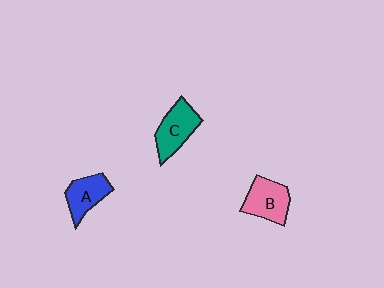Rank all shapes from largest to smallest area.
From largest to smallest: C (teal), B (pink), A (blue).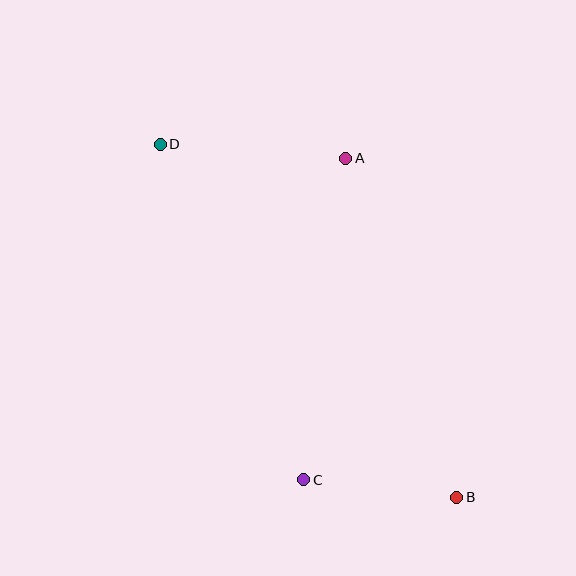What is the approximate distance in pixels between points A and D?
The distance between A and D is approximately 186 pixels.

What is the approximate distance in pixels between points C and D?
The distance between C and D is approximately 365 pixels.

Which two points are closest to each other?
Points B and C are closest to each other.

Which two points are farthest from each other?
Points B and D are farthest from each other.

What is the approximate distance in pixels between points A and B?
The distance between A and B is approximately 357 pixels.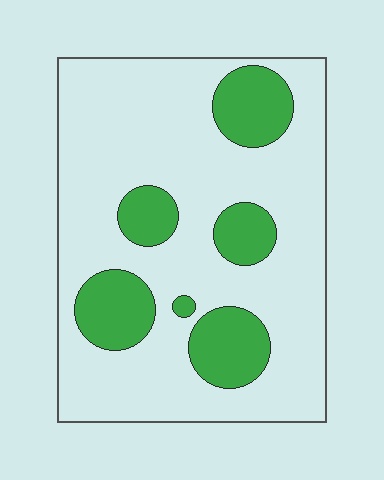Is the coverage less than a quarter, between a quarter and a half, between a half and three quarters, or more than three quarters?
Less than a quarter.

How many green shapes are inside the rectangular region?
6.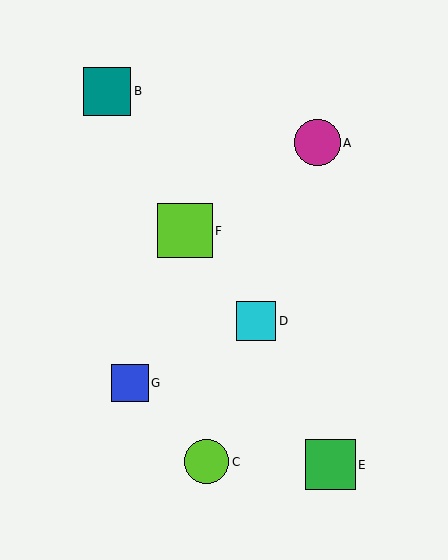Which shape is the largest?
The lime square (labeled F) is the largest.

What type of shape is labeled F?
Shape F is a lime square.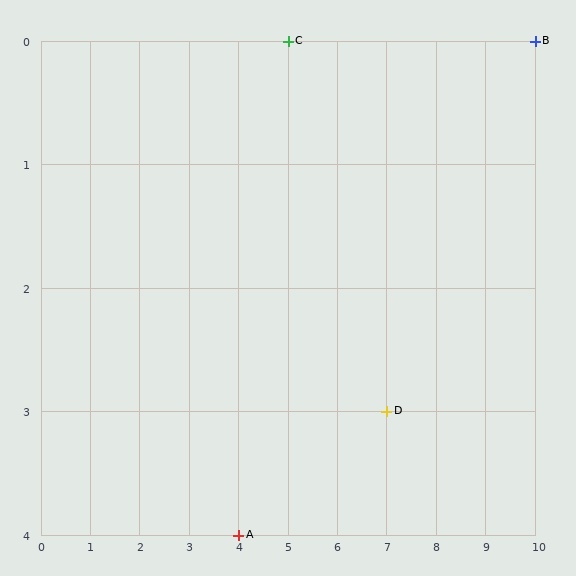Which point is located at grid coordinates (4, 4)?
Point A is at (4, 4).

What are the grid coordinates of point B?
Point B is at grid coordinates (10, 0).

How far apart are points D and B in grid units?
Points D and B are 3 columns and 3 rows apart (about 4.2 grid units diagonally).